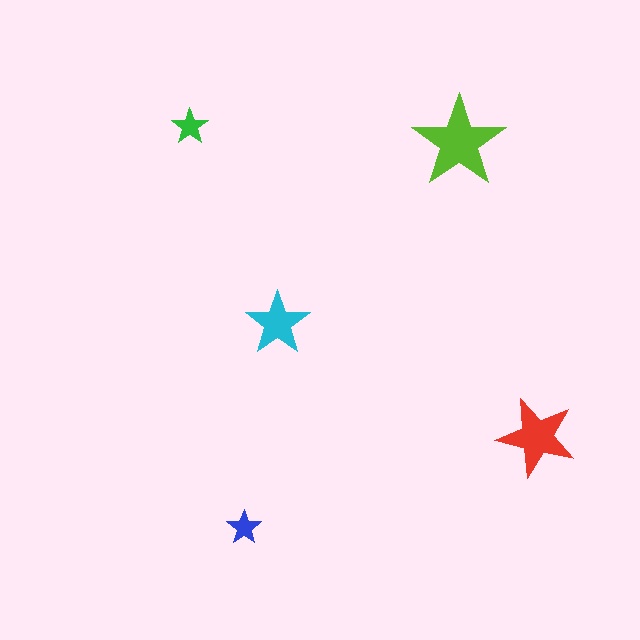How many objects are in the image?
There are 5 objects in the image.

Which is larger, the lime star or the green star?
The lime one.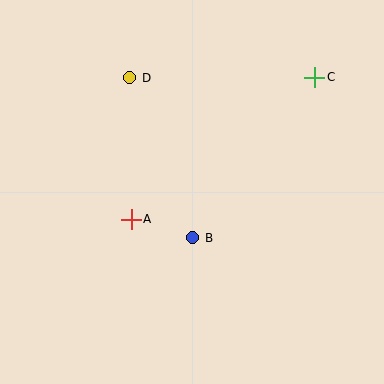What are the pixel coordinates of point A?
Point A is at (131, 219).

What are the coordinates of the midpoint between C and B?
The midpoint between C and B is at (254, 158).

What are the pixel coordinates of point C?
Point C is at (315, 77).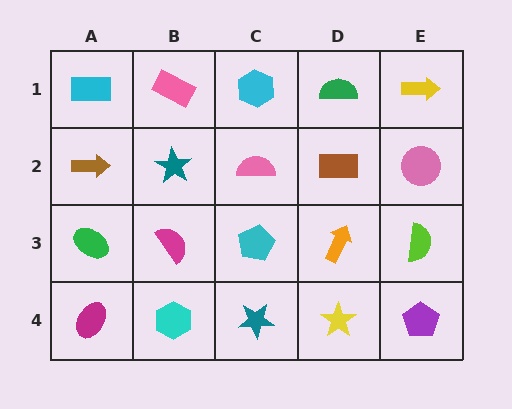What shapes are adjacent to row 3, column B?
A teal star (row 2, column B), a cyan hexagon (row 4, column B), a green ellipse (row 3, column A), a cyan pentagon (row 3, column C).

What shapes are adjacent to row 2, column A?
A cyan rectangle (row 1, column A), a green ellipse (row 3, column A), a teal star (row 2, column B).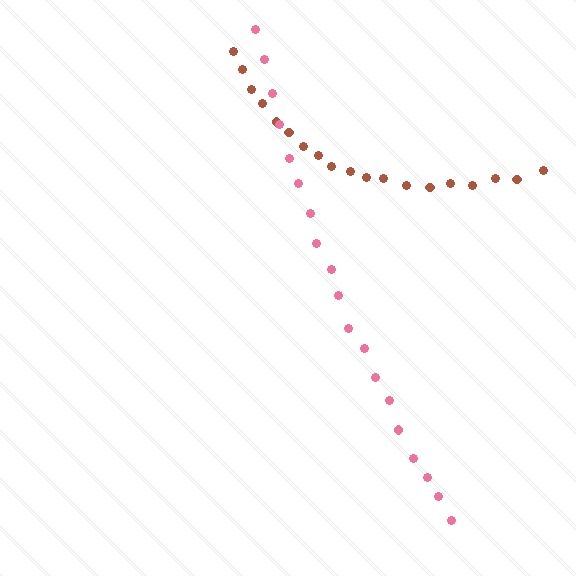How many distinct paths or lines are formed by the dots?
There are 2 distinct paths.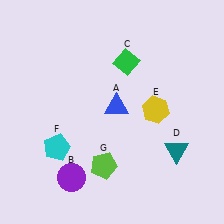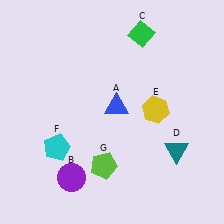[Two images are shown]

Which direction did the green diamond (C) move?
The green diamond (C) moved up.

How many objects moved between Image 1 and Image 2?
1 object moved between the two images.